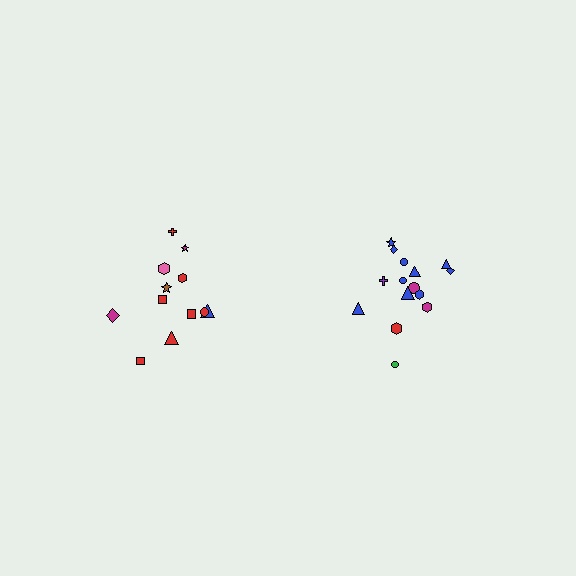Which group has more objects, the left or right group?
The right group.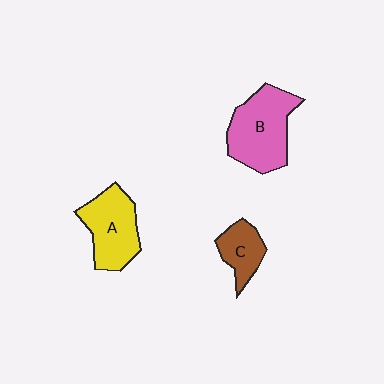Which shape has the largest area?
Shape B (pink).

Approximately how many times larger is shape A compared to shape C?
Approximately 1.7 times.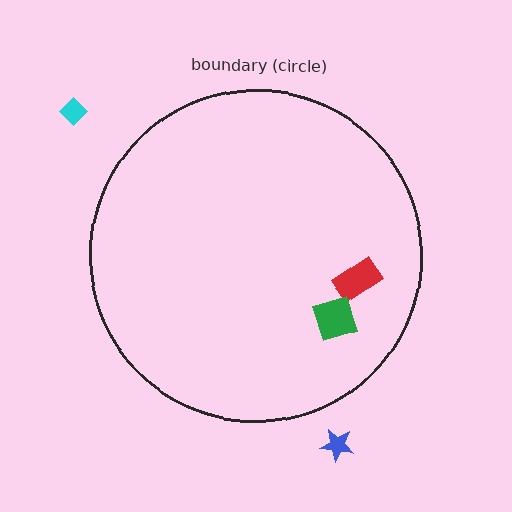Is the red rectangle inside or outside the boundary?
Inside.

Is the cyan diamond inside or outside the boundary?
Outside.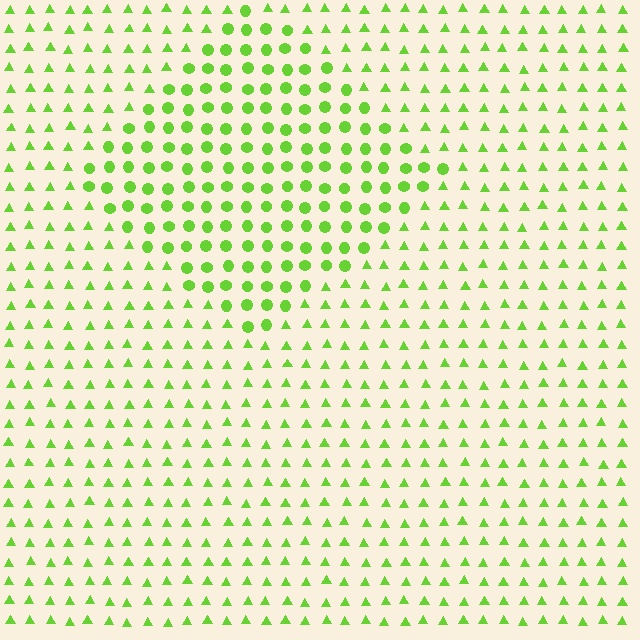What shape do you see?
I see a diamond.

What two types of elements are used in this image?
The image uses circles inside the diamond region and triangles outside it.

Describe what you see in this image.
The image is filled with small lime elements arranged in a uniform grid. A diamond-shaped region contains circles, while the surrounding area contains triangles. The boundary is defined purely by the change in element shape.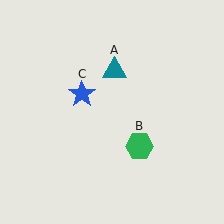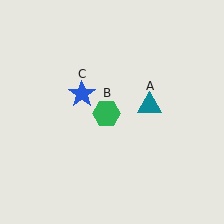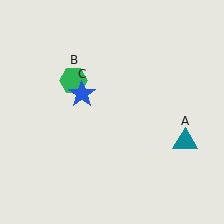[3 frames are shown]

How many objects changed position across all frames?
2 objects changed position: teal triangle (object A), green hexagon (object B).